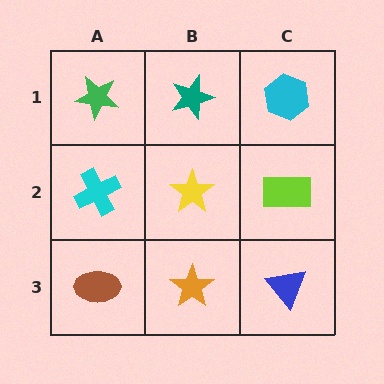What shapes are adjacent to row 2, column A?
A green star (row 1, column A), a brown ellipse (row 3, column A), a yellow star (row 2, column B).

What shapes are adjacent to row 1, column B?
A yellow star (row 2, column B), a green star (row 1, column A), a cyan hexagon (row 1, column C).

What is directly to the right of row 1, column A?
A teal star.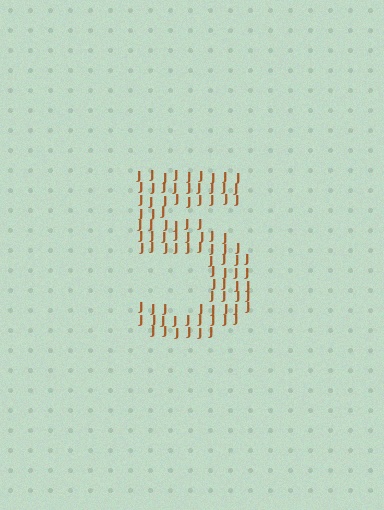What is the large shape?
The large shape is the digit 5.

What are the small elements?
The small elements are letter J's.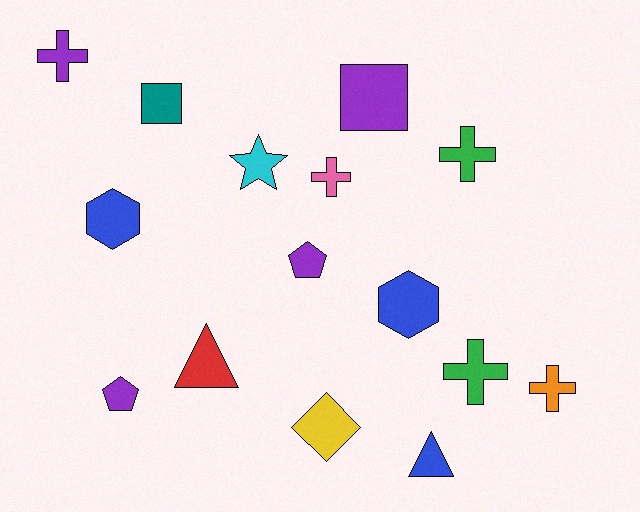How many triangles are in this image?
There are 2 triangles.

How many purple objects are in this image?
There are 4 purple objects.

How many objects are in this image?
There are 15 objects.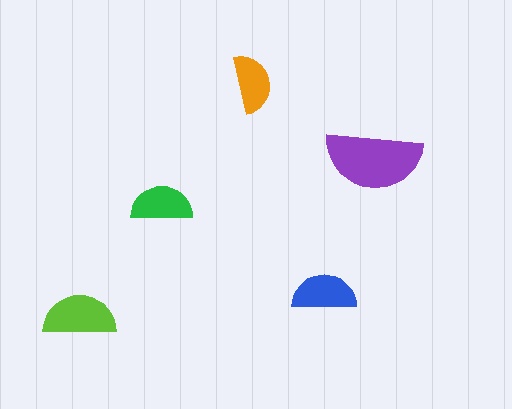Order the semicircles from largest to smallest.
the purple one, the lime one, the blue one, the green one, the orange one.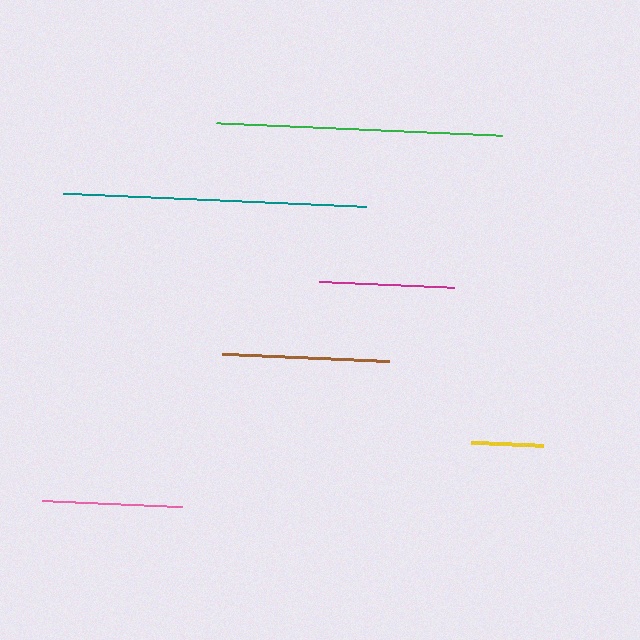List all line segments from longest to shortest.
From longest to shortest: teal, green, brown, pink, magenta, yellow.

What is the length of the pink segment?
The pink segment is approximately 140 pixels long.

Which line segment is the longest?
The teal line is the longest at approximately 304 pixels.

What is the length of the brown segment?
The brown segment is approximately 167 pixels long.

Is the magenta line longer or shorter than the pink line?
The pink line is longer than the magenta line.